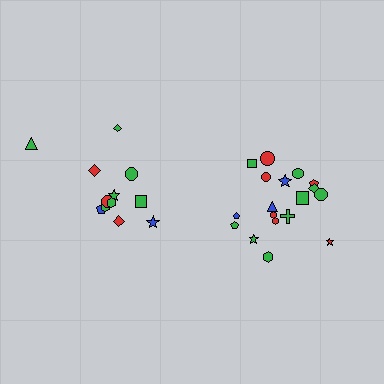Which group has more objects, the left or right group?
The right group.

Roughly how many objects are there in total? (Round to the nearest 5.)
Roughly 30 objects in total.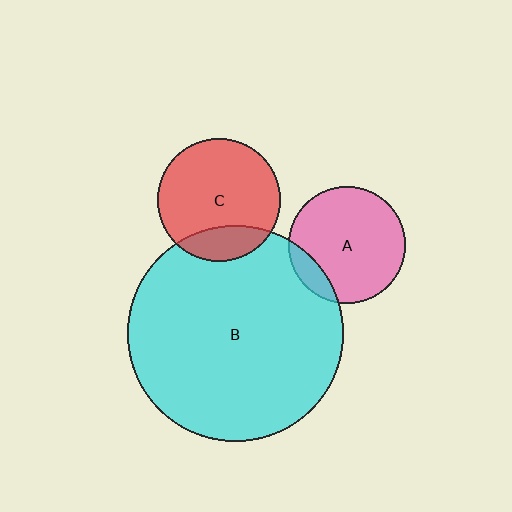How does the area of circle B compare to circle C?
Approximately 3.1 times.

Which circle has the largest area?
Circle B (cyan).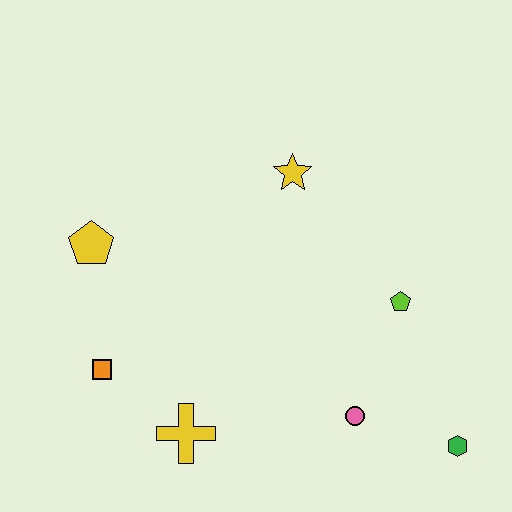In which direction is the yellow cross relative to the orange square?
The yellow cross is to the right of the orange square.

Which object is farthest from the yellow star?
The green hexagon is farthest from the yellow star.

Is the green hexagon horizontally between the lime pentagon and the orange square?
No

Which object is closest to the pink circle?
The green hexagon is closest to the pink circle.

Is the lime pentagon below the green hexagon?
No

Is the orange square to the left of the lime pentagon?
Yes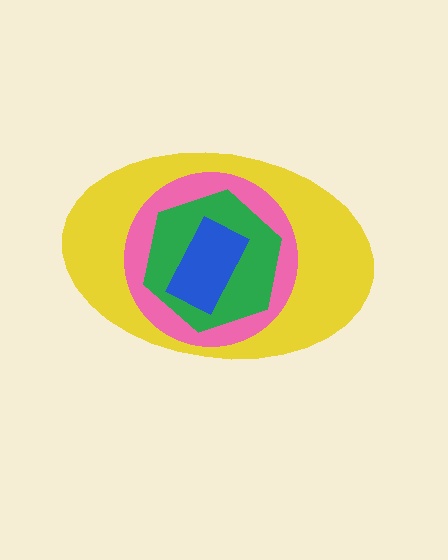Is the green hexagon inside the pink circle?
Yes.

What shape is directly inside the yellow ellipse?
The pink circle.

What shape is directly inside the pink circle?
The green hexagon.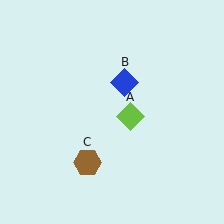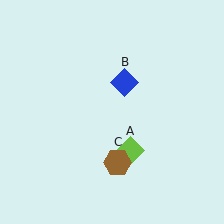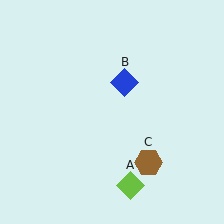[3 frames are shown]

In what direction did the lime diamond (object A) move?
The lime diamond (object A) moved down.